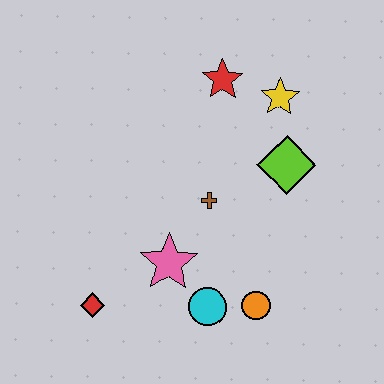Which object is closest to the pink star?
The cyan circle is closest to the pink star.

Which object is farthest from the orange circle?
The red star is farthest from the orange circle.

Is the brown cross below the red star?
Yes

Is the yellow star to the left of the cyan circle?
No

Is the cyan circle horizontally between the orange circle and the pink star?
Yes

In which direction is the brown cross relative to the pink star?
The brown cross is above the pink star.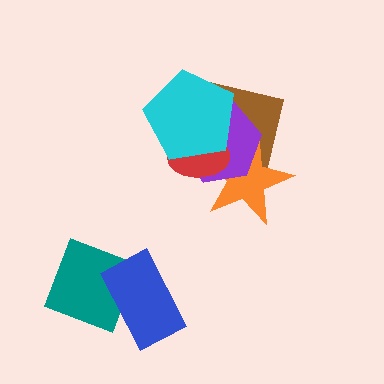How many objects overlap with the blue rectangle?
1 object overlaps with the blue rectangle.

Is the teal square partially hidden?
Yes, it is partially covered by another shape.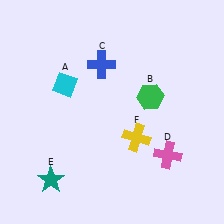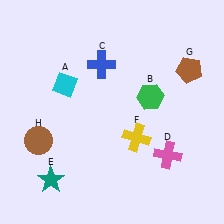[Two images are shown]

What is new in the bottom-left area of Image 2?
A brown circle (H) was added in the bottom-left area of Image 2.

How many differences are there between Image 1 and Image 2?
There are 2 differences between the two images.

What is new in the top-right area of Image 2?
A brown pentagon (G) was added in the top-right area of Image 2.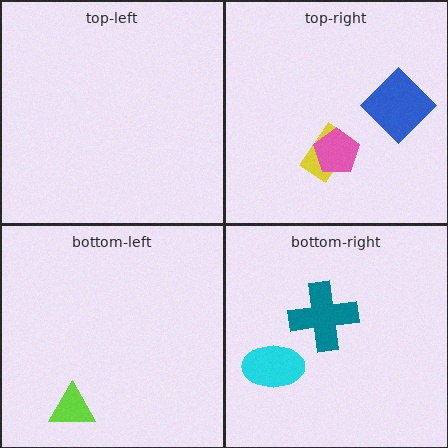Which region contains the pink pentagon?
The top-right region.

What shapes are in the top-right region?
The blue diamond, the yellow rectangle, the pink pentagon.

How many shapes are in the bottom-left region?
1.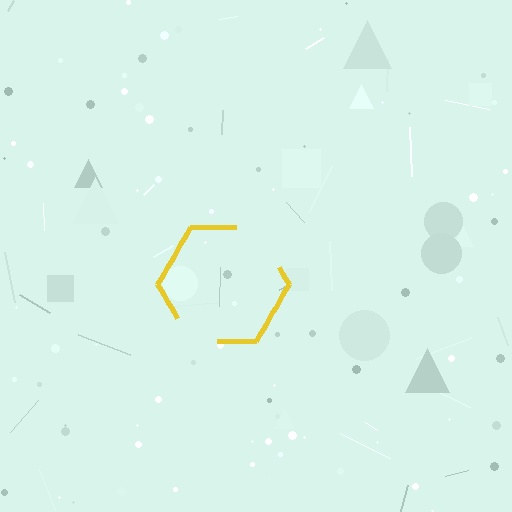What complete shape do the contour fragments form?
The contour fragments form a hexagon.